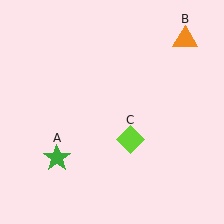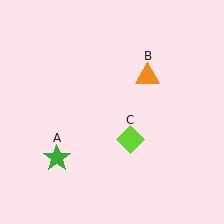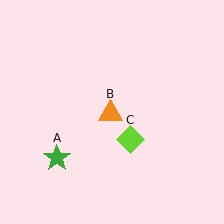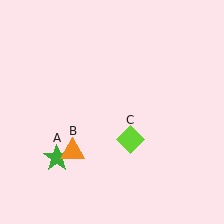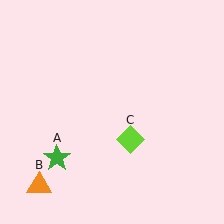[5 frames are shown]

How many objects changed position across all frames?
1 object changed position: orange triangle (object B).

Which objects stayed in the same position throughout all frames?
Green star (object A) and lime diamond (object C) remained stationary.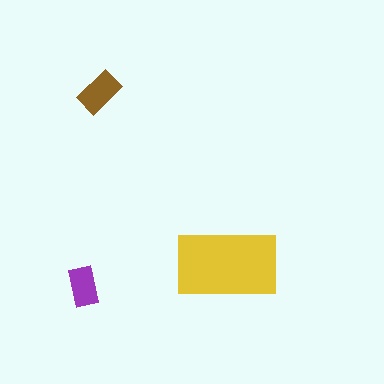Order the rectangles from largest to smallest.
the yellow one, the brown one, the purple one.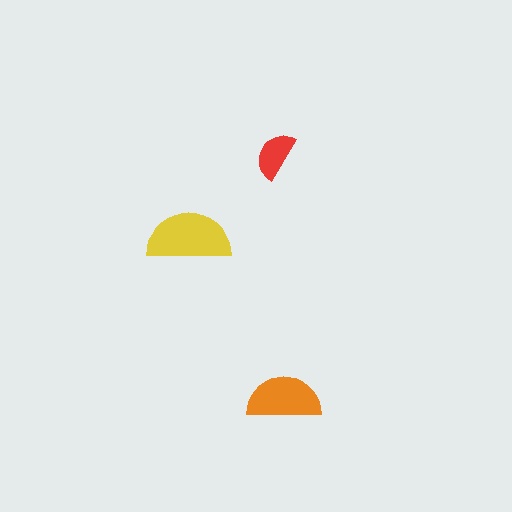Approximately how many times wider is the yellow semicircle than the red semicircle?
About 1.5 times wider.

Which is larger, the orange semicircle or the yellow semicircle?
The yellow one.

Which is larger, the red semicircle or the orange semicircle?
The orange one.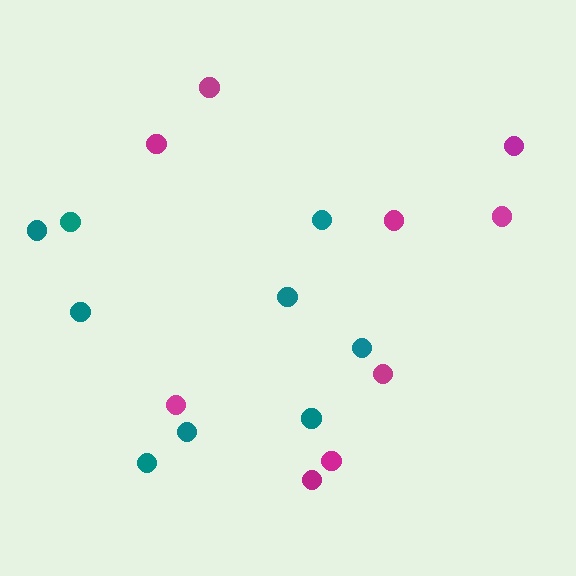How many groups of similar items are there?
There are 2 groups: one group of magenta circles (9) and one group of teal circles (9).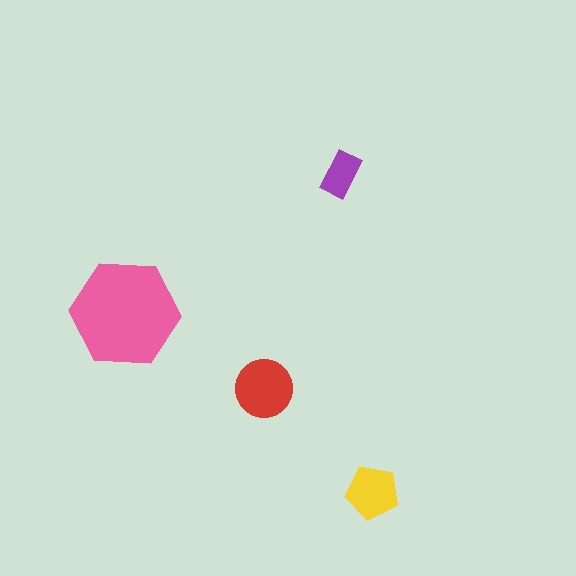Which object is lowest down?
The yellow pentagon is bottommost.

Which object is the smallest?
The purple rectangle.